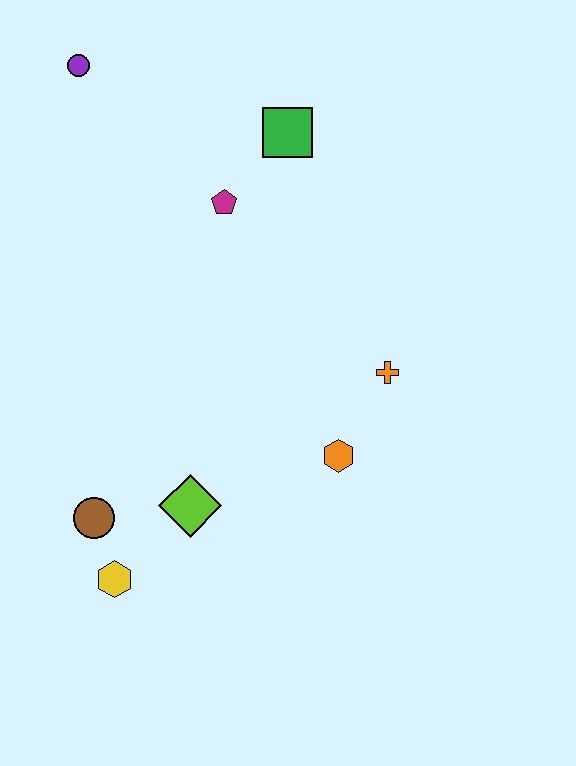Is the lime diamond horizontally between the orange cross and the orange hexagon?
No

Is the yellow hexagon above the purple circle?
No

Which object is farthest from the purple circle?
The yellow hexagon is farthest from the purple circle.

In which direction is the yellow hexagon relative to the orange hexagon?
The yellow hexagon is to the left of the orange hexagon.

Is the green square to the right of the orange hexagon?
No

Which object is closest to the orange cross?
The orange hexagon is closest to the orange cross.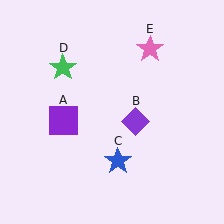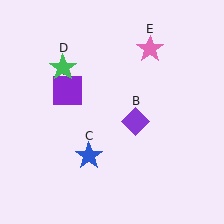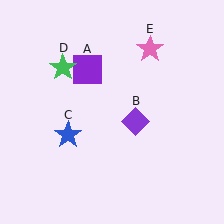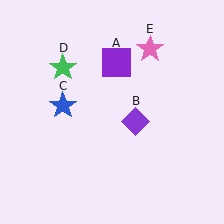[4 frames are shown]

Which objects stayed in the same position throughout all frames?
Purple diamond (object B) and green star (object D) and pink star (object E) remained stationary.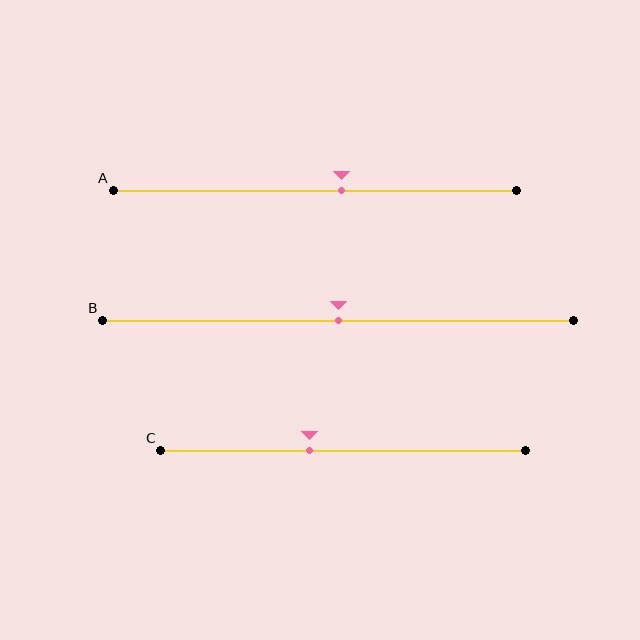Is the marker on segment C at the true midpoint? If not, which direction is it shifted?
No, the marker on segment C is shifted to the left by about 9% of the segment length.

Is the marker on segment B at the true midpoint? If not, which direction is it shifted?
Yes, the marker on segment B is at the true midpoint.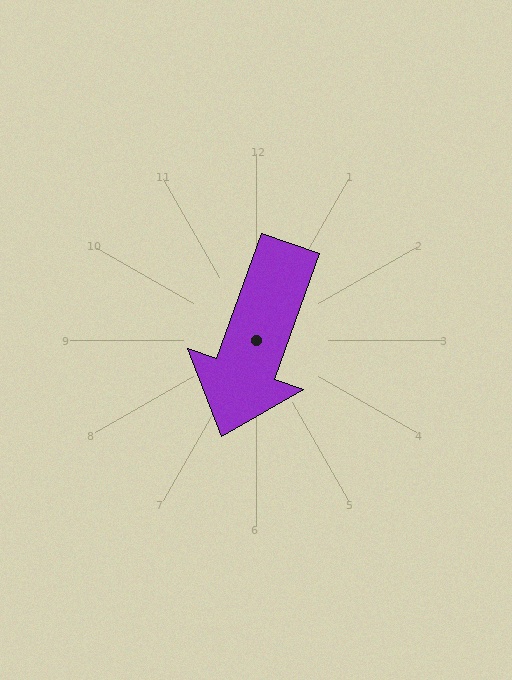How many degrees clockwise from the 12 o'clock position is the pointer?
Approximately 200 degrees.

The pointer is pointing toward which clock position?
Roughly 7 o'clock.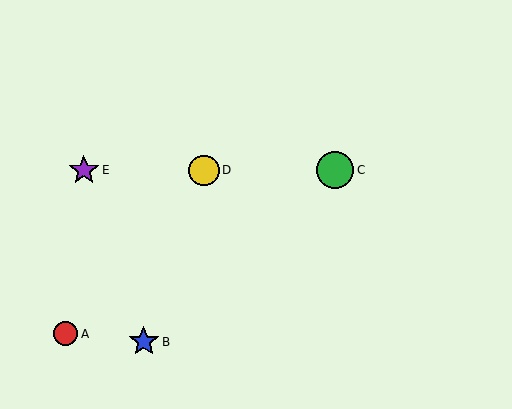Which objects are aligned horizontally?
Objects C, D, E are aligned horizontally.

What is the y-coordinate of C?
Object C is at y≈170.